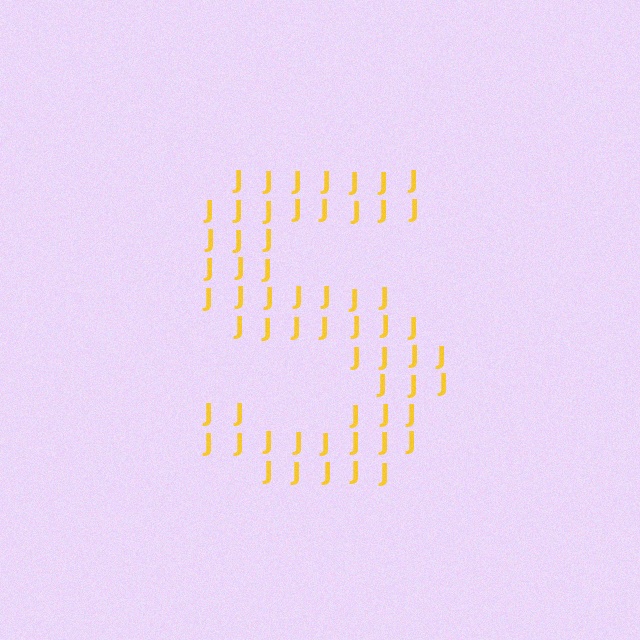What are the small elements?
The small elements are letter J's.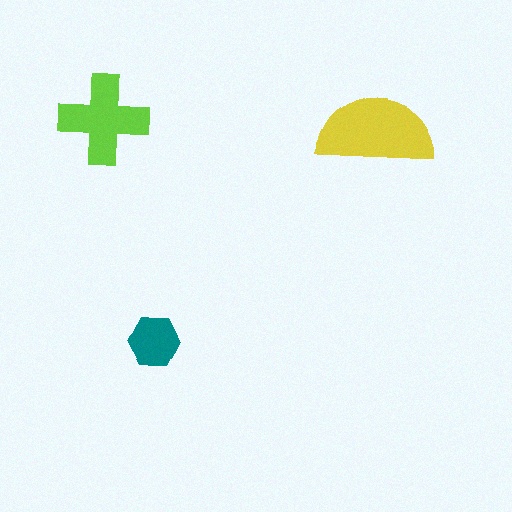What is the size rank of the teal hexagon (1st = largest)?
3rd.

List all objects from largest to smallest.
The yellow semicircle, the lime cross, the teal hexagon.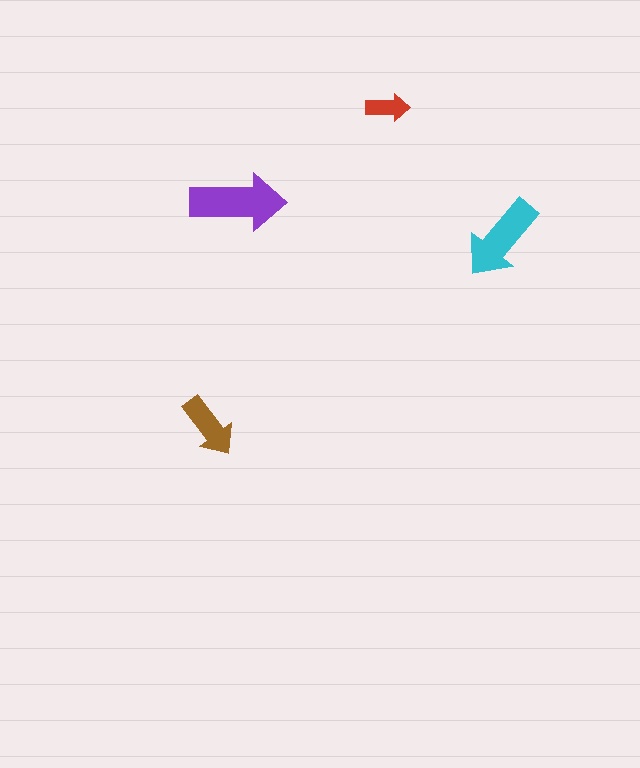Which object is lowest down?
The brown arrow is bottommost.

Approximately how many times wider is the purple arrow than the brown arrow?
About 1.5 times wider.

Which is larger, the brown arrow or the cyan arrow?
The cyan one.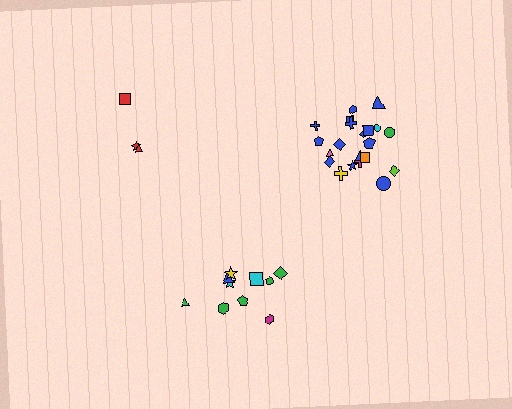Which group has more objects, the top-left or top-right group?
The top-right group.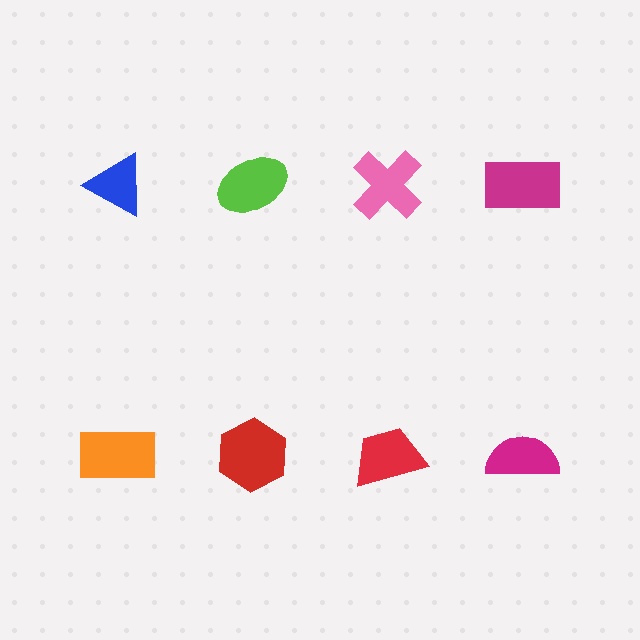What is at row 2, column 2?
A red hexagon.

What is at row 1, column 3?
A pink cross.